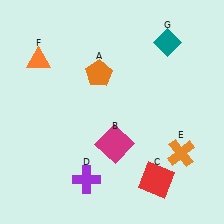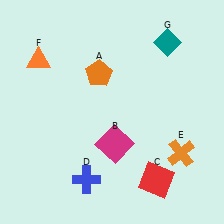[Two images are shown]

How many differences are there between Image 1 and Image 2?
There is 1 difference between the two images.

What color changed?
The cross (D) changed from purple in Image 1 to blue in Image 2.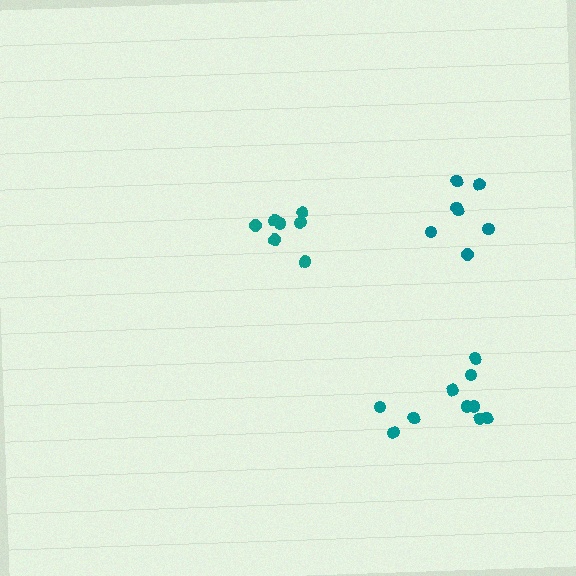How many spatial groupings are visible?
There are 3 spatial groupings.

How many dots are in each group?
Group 1: 7 dots, Group 2: 7 dots, Group 3: 10 dots (24 total).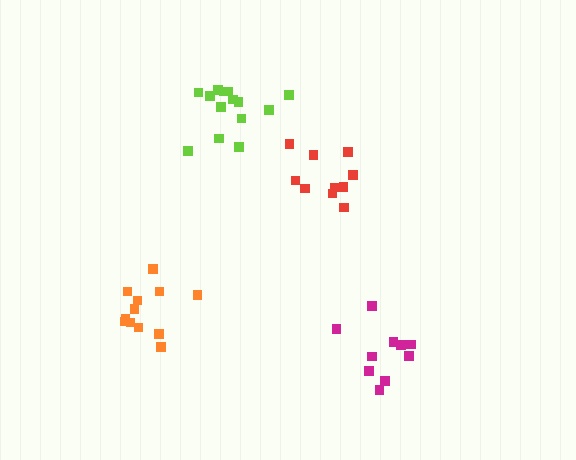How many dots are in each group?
Group 1: 10 dots, Group 2: 10 dots, Group 3: 12 dots, Group 4: 14 dots (46 total).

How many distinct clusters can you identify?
There are 4 distinct clusters.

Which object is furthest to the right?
The magenta cluster is rightmost.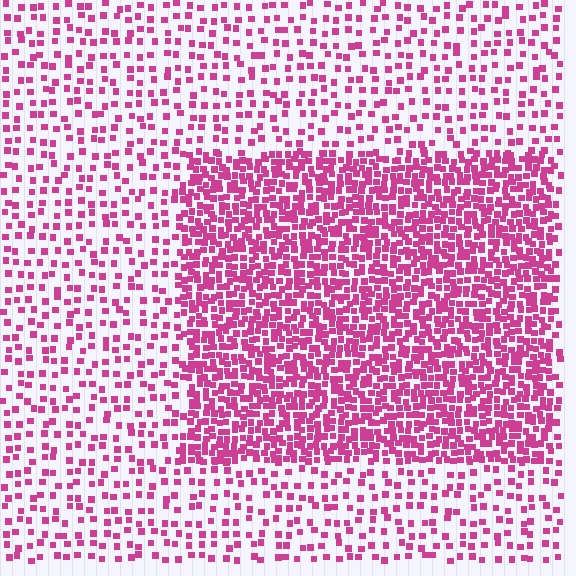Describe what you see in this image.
The image contains small magenta elements arranged at two different densities. A rectangle-shaped region is visible where the elements are more densely packed than the surrounding area.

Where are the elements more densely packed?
The elements are more densely packed inside the rectangle boundary.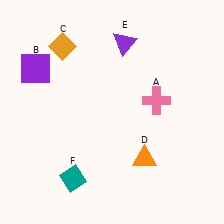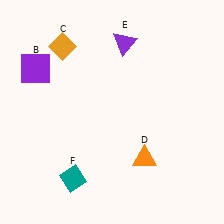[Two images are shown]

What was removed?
The pink cross (A) was removed in Image 2.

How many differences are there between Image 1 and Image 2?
There is 1 difference between the two images.